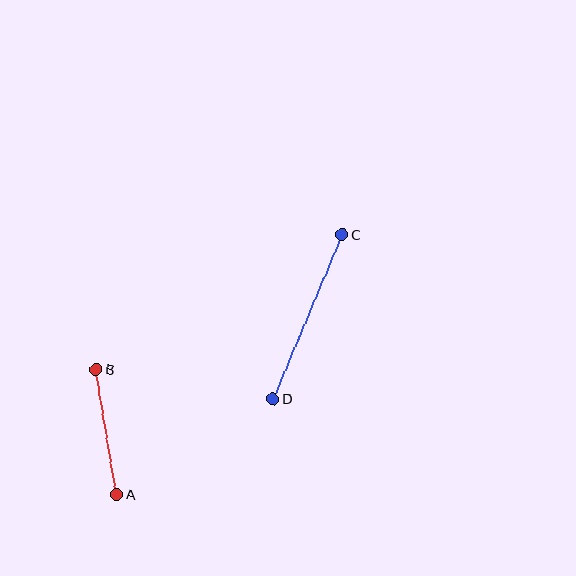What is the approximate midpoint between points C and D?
The midpoint is at approximately (308, 317) pixels.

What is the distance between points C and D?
The distance is approximately 178 pixels.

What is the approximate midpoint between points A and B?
The midpoint is at approximately (107, 432) pixels.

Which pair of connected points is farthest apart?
Points C and D are farthest apart.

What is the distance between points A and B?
The distance is approximately 127 pixels.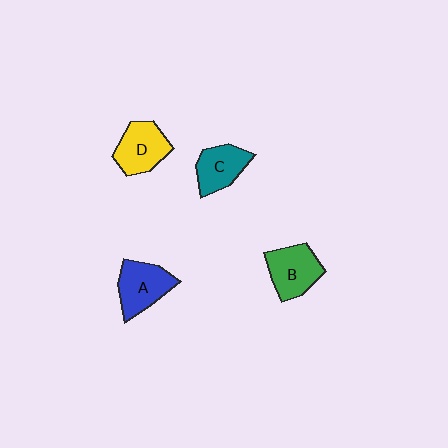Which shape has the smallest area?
Shape C (teal).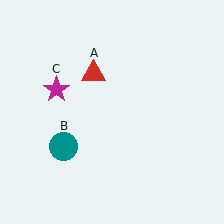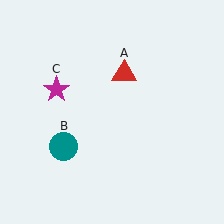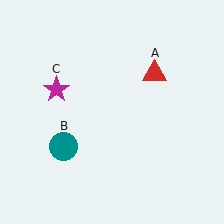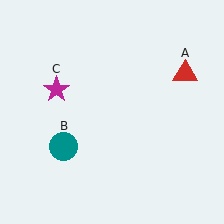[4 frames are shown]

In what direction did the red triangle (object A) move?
The red triangle (object A) moved right.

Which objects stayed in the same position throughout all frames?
Teal circle (object B) and magenta star (object C) remained stationary.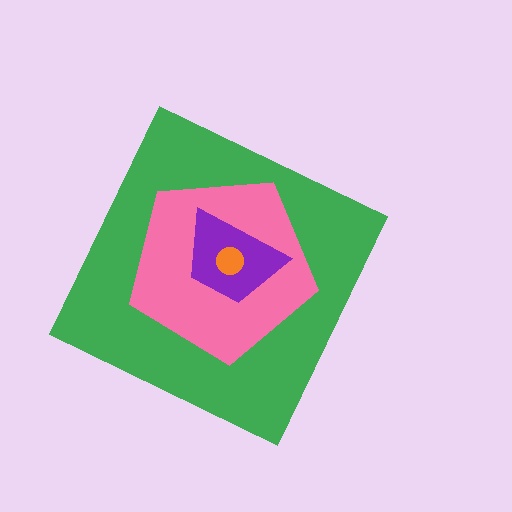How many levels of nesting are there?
4.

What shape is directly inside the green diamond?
The pink pentagon.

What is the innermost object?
The orange circle.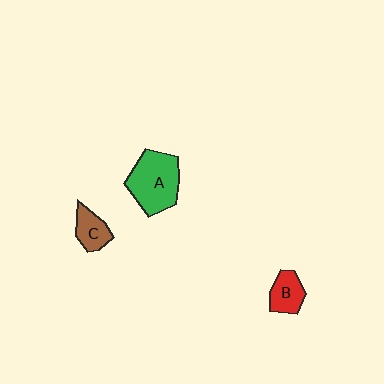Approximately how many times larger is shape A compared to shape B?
Approximately 2.1 times.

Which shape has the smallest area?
Shape C (brown).